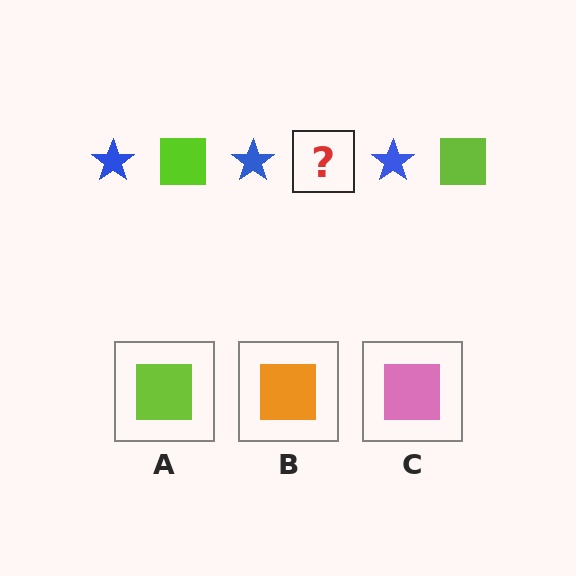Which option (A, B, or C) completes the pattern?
A.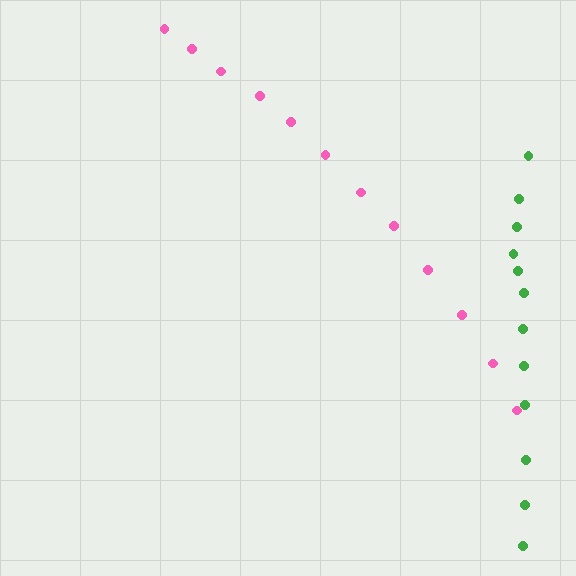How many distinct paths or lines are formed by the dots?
There are 2 distinct paths.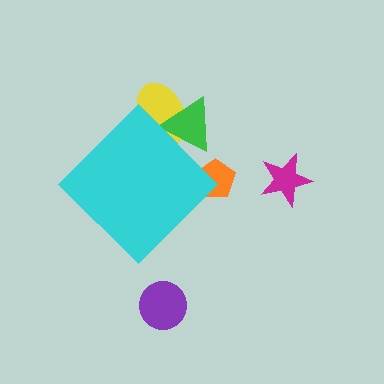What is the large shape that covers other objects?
A cyan diamond.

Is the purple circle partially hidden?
No, the purple circle is fully visible.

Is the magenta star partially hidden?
No, the magenta star is fully visible.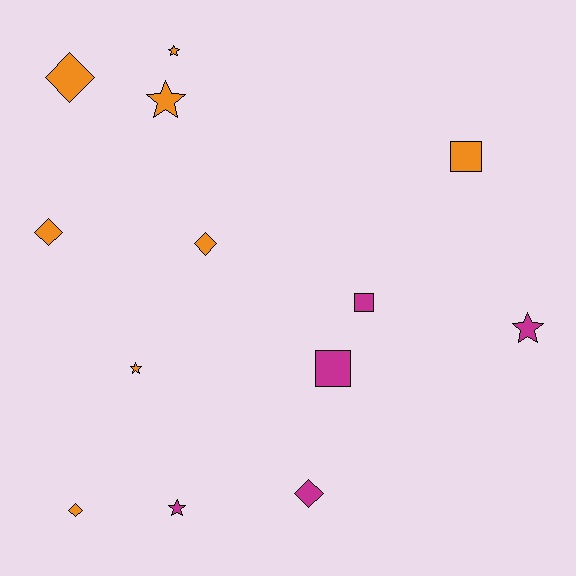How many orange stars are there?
There are 3 orange stars.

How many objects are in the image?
There are 13 objects.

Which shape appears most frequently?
Diamond, with 5 objects.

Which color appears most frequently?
Orange, with 8 objects.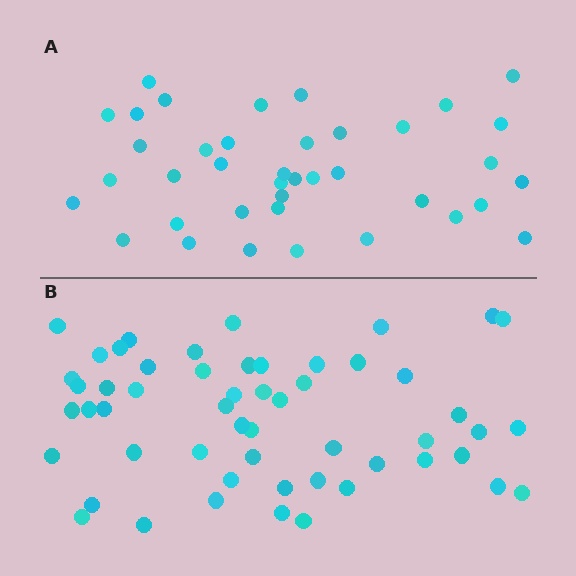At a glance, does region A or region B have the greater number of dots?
Region B (the bottom region) has more dots.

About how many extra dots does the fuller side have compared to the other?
Region B has approximately 15 more dots than region A.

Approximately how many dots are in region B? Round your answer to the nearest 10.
About 50 dots. (The exact count is 54, which rounds to 50.)